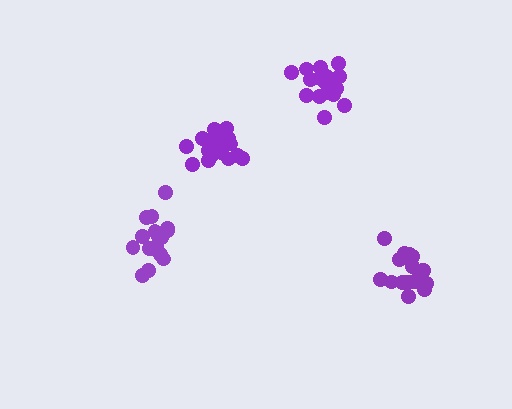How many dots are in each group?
Group 1: 18 dots, Group 2: 17 dots, Group 3: 16 dots, Group 4: 19 dots (70 total).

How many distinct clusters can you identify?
There are 4 distinct clusters.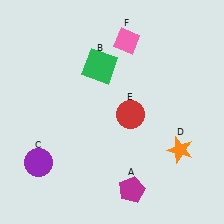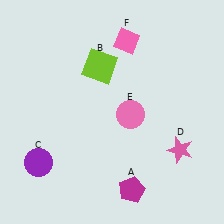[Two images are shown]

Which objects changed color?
B changed from green to lime. D changed from orange to pink. E changed from red to pink.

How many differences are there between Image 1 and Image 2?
There are 3 differences between the two images.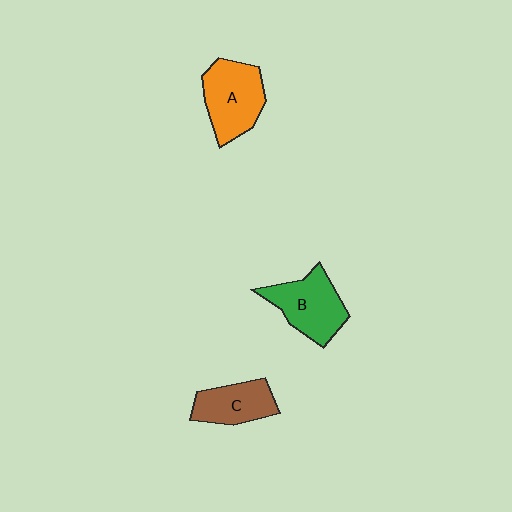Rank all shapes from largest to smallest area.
From largest to smallest: A (orange), B (green), C (brown).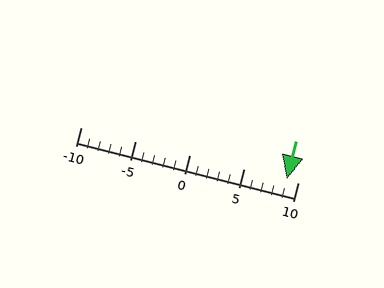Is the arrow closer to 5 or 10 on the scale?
The arrow is closer to 10.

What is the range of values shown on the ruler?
The ruler shows values from -10 to 10.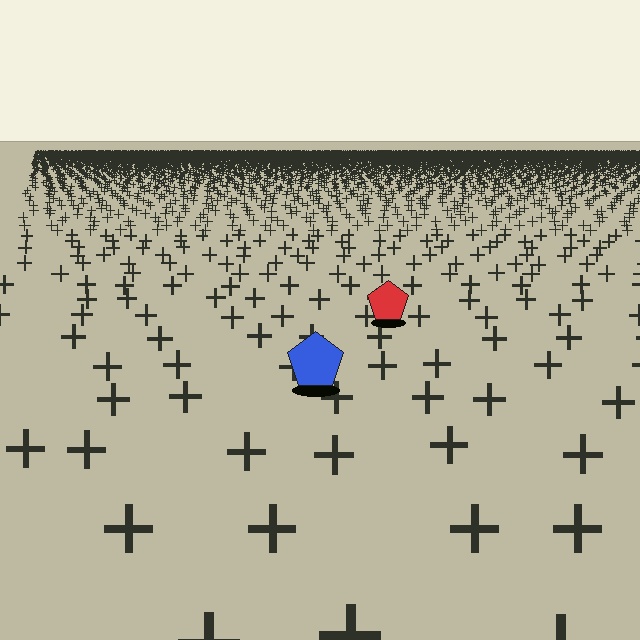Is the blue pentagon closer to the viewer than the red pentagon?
Yes. The blue pentagon is closer — you can tell from the texture gradient: the ground texture is coarser near it.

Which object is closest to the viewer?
The blue pentagon is closest. The texture marks near it are larger and more spread out.